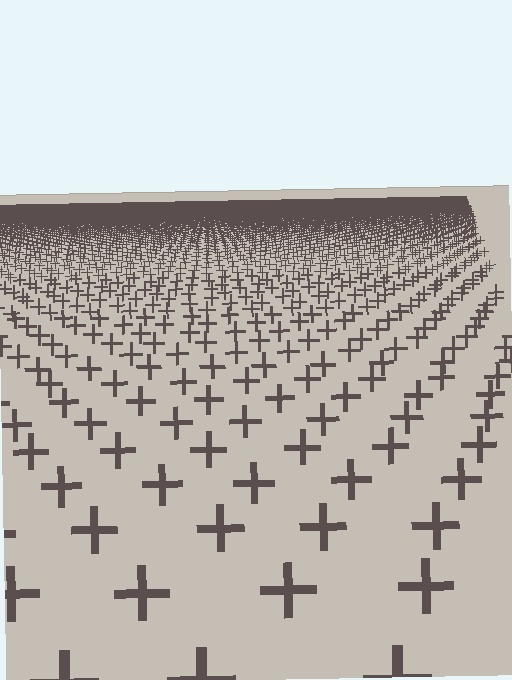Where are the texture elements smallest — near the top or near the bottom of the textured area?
Near the top.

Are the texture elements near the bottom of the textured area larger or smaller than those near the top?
Larger. Near the bottom, elements are closer to the viewer and appear at a bigger on-screen size.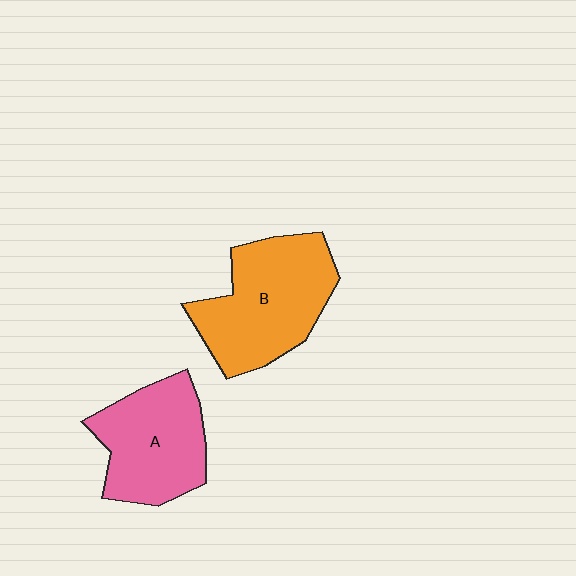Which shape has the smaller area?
Shape A (pink).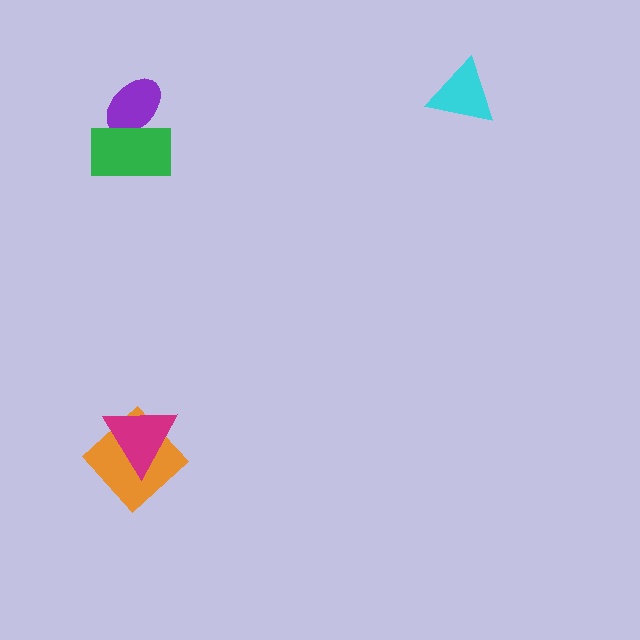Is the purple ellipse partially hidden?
Yes, it is partially covered by another shape.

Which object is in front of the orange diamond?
The magenta triangle is in front of the orange diamond.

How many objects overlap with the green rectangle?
1 object overlaps with the green rectangle.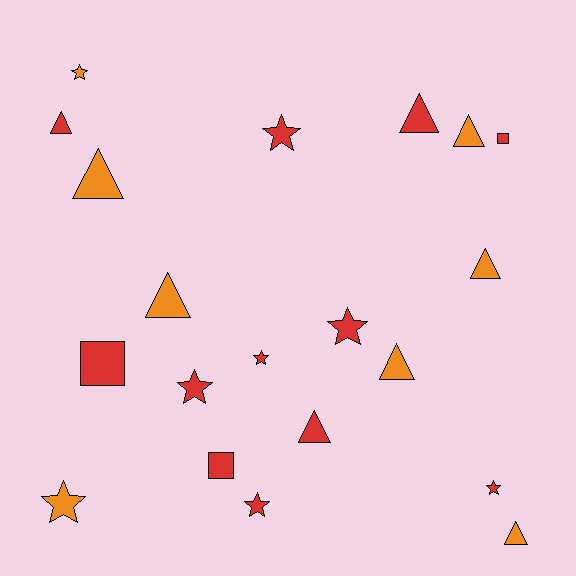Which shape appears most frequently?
Triangle, with 9 objects.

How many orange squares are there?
There are no orange squares.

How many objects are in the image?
There are 20 objects.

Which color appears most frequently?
Red, with 12 objects.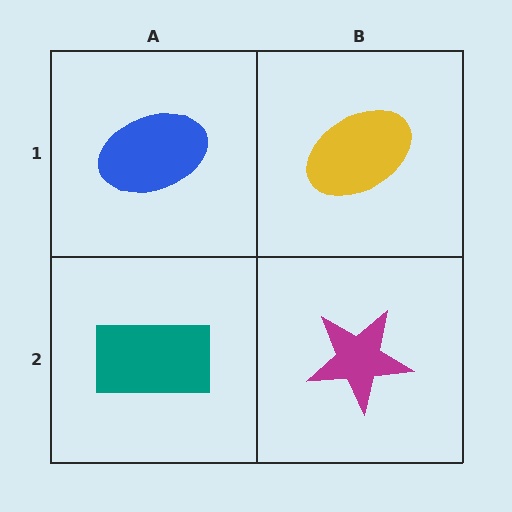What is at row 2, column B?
A magenta star.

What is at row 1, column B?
A yellow ellipse.